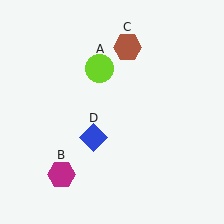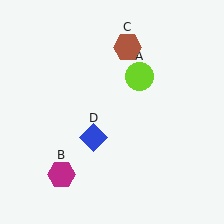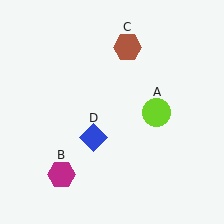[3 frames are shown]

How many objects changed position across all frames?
1 object changed position: lime circle (object A).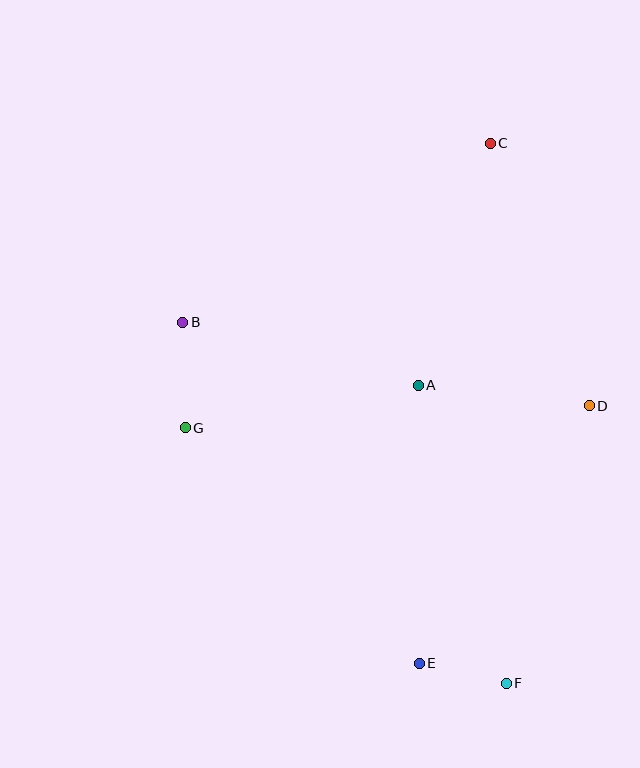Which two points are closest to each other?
Points E and F are closest to each other.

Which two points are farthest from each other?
Points C and F are farthest from each other.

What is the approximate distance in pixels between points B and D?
The distance between B and D is approximately 415 pixels.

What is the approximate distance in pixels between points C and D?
The distance between C and D is approximately 280 pixels.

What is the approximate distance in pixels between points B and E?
The distance between B and E is approximately 415 pixels.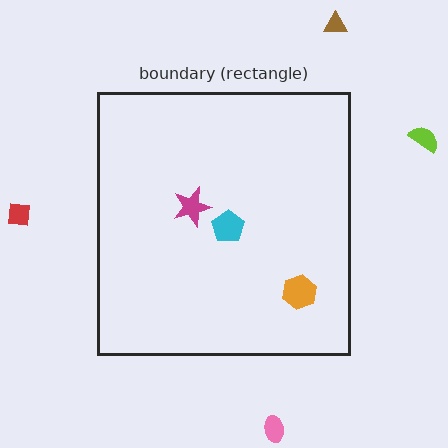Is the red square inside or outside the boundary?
Outside.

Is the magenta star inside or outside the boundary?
Inside.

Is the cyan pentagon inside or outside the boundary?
Inside.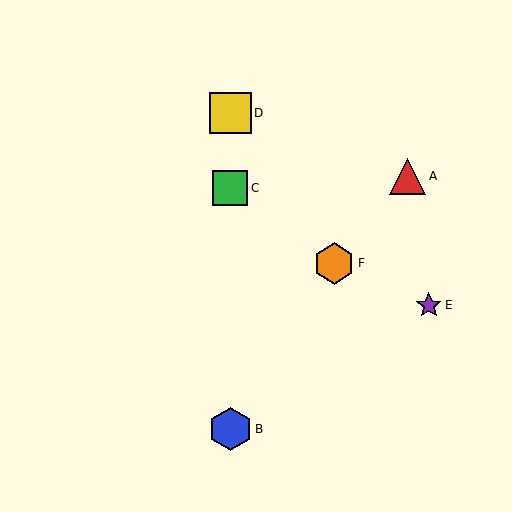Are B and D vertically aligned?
Yes, both are at x≈230.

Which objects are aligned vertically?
Objects B, C, D are aligned vertically.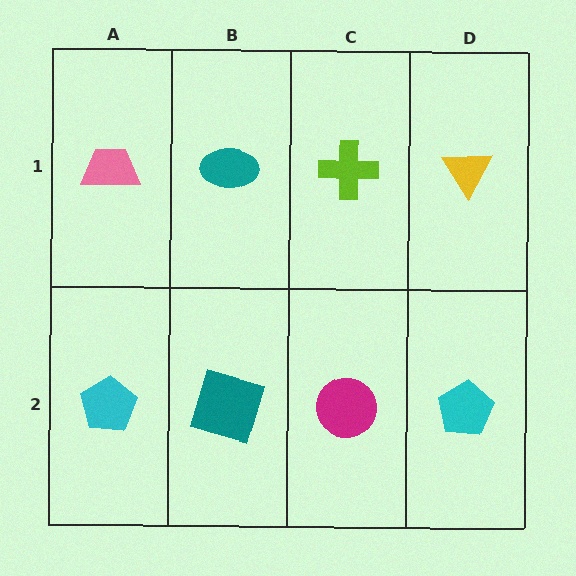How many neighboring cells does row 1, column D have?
2.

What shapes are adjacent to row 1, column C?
A magenta circle (row 2, column C), a teal ellipse (row 1, column B), a yellow triangle (row 1, column D).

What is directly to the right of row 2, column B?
A magenta circle.